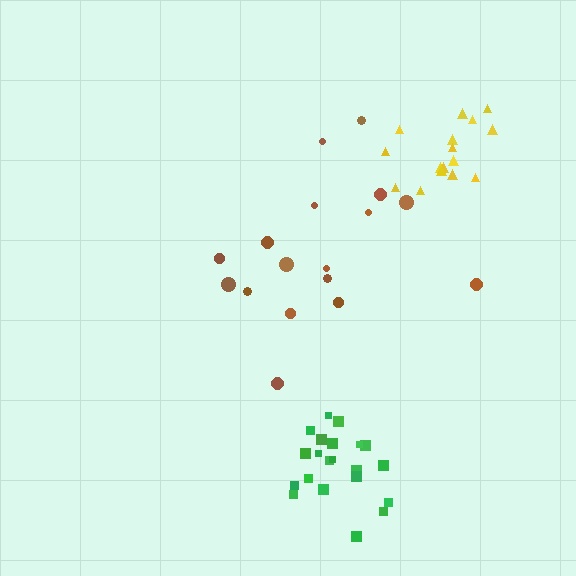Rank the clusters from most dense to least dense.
green, yellow, brown.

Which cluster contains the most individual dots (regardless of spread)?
Green (22).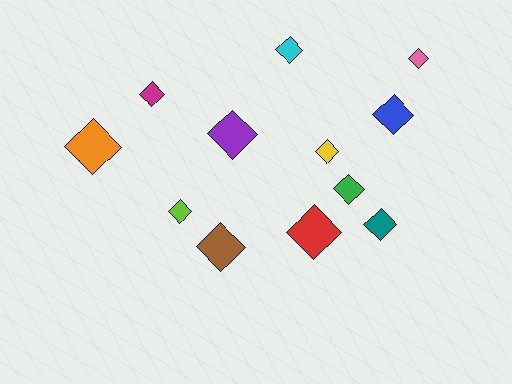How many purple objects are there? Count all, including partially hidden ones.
There is 1 purple object.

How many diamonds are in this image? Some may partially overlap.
There are 12 diamonds.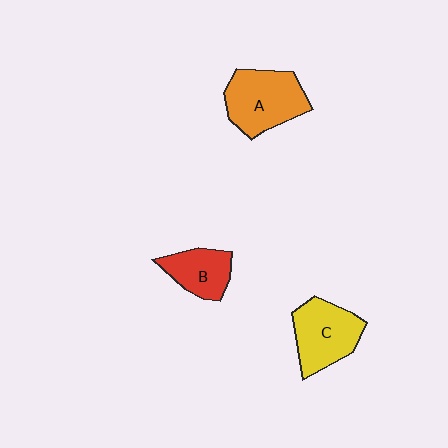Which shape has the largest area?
Shape A (orange).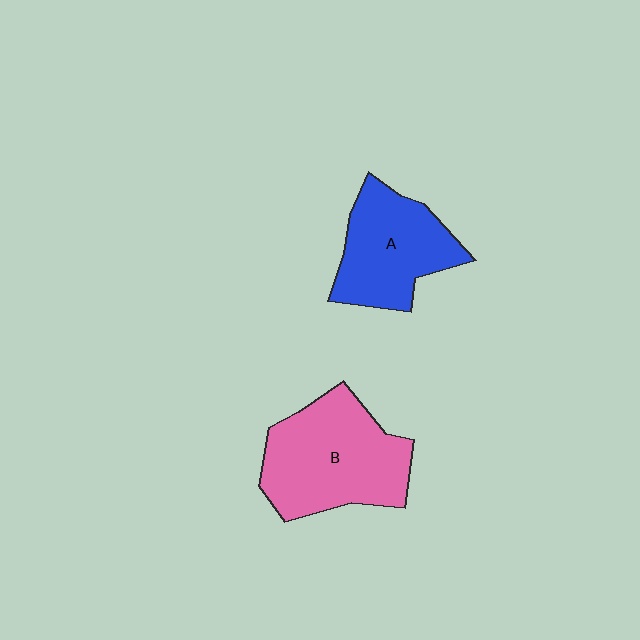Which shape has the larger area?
Shape B (pink).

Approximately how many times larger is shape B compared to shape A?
Approximately 1.3 times.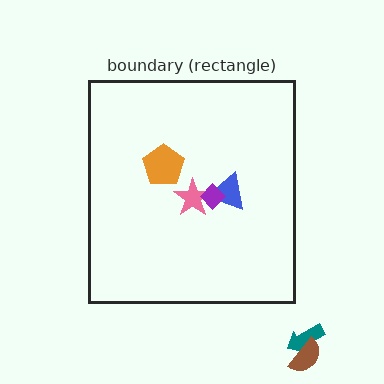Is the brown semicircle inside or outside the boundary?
Outside.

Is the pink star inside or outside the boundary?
Inside.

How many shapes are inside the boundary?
4 inside, 2 outside.